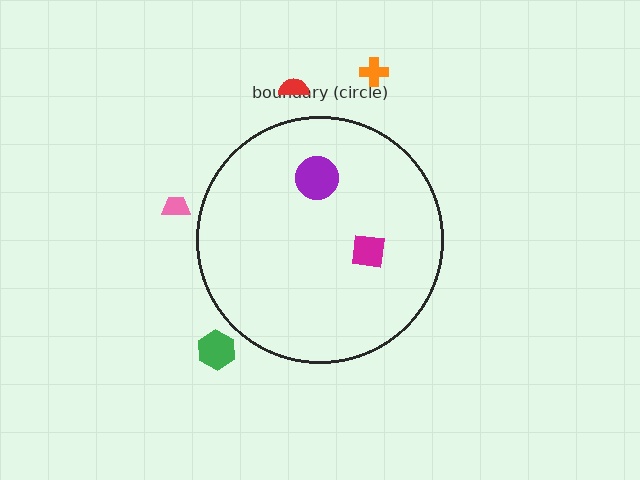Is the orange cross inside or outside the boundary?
Outside.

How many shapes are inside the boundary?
2 inside, 4 outside.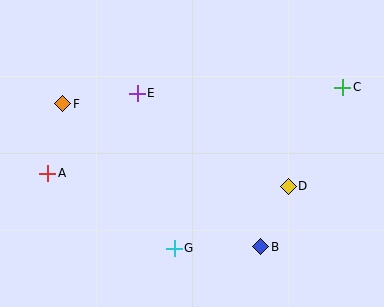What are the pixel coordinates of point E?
Point E is at (137, 93).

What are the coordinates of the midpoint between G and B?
The midpoint between G and B is at (218, 248).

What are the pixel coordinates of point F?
Point F is at (63, 104).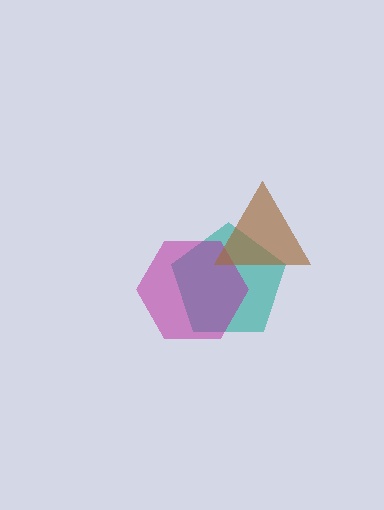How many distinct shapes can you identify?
There are 3 distinct shapes: a teal pentagon, a magenta hexagon, a brown triangle.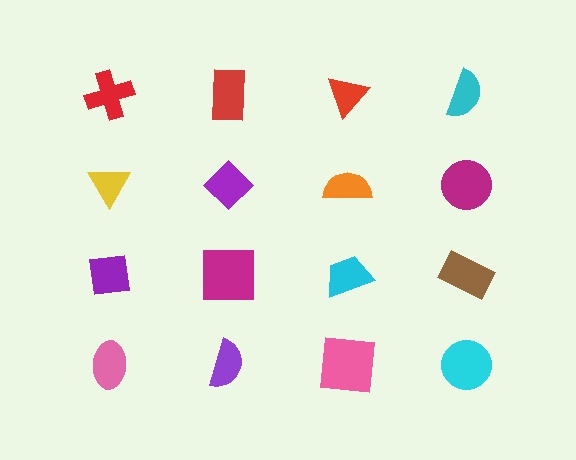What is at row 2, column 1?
A yellow triangle.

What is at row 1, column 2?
A red rectangle.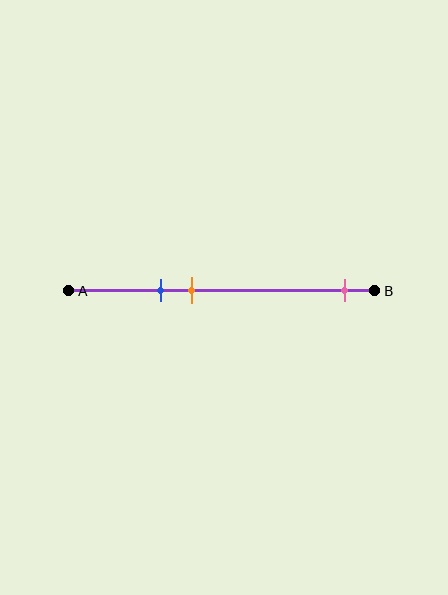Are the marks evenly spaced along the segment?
No, the marks are not evenly spaced.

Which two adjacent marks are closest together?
The blue and orange marks are the closest adjacent pair.